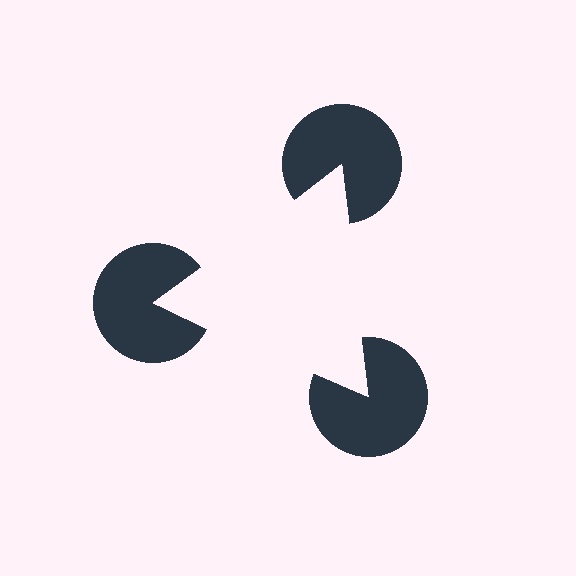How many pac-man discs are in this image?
There are 3 — one at each vertex of the illusory triangle.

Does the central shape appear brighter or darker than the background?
It typically appears slightly brighter than the background, even though no actual brightness change is drawn.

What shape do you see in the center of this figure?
An illusory triangle — its edges are inferred from the aligned wedge cuts in the pac-man discs, not physically drawn.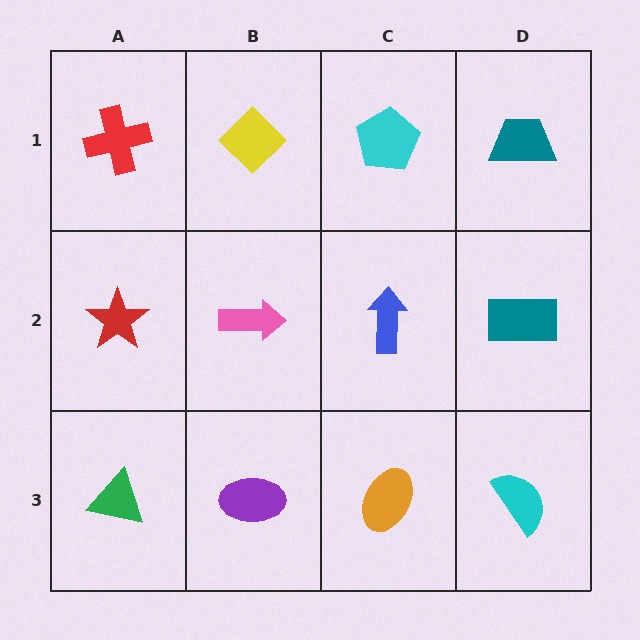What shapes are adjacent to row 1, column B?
A pink arrow (row 2, column B), a red cross (row 1, column A), a cyan pentagon (row 1, column C).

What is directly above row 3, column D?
A teal rectangle.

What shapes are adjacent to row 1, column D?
A teal rectangle (row 2, column D), a cyan pentagon (row 1, column C).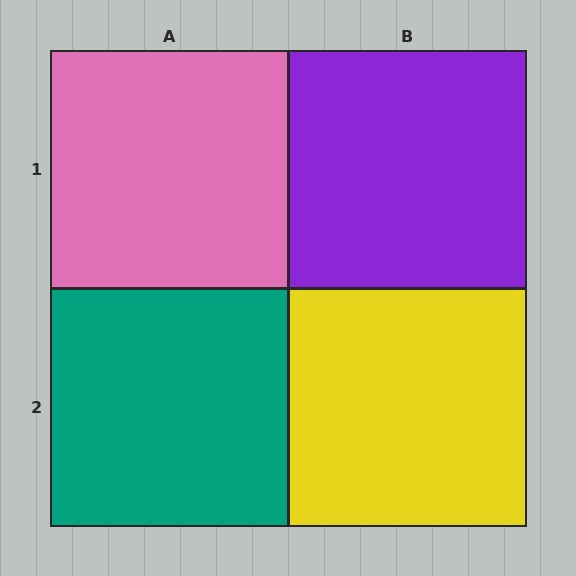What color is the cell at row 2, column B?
Yellow.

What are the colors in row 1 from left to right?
Pink, purple.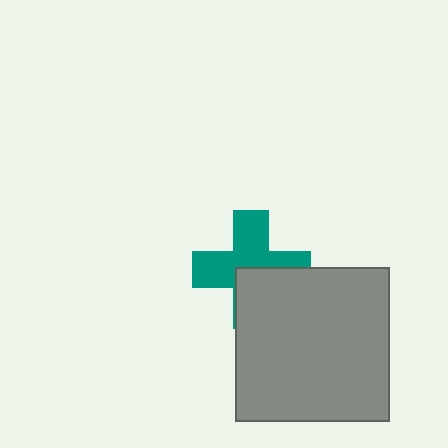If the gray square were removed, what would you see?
You would see the complete teal cross.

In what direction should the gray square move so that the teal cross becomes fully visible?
The gray square should move toward the lower-right. That is the shortest direction to clear the overlap and leave the teal cross fully visible.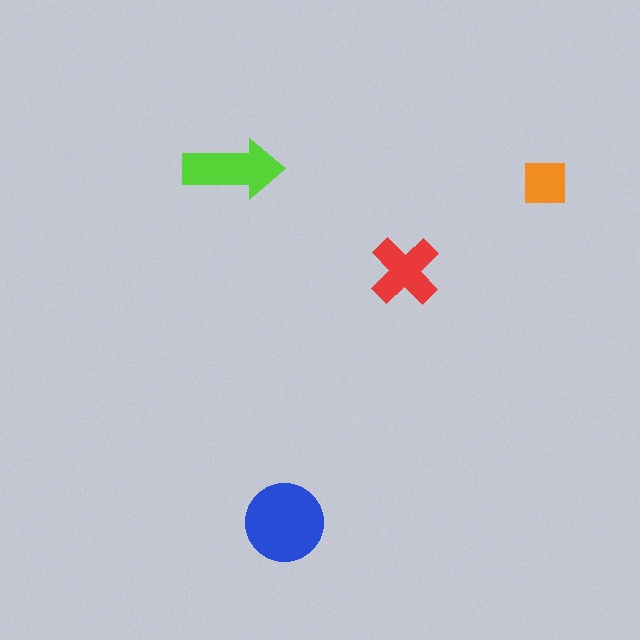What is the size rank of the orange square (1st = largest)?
4th.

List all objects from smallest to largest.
The orange square, the red cross, the lime arrow, the blue circle.